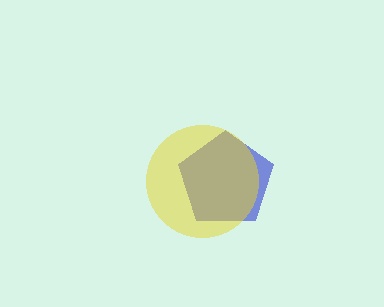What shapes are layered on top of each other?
The layered shapes are: a blue pentagon, a yellow circle.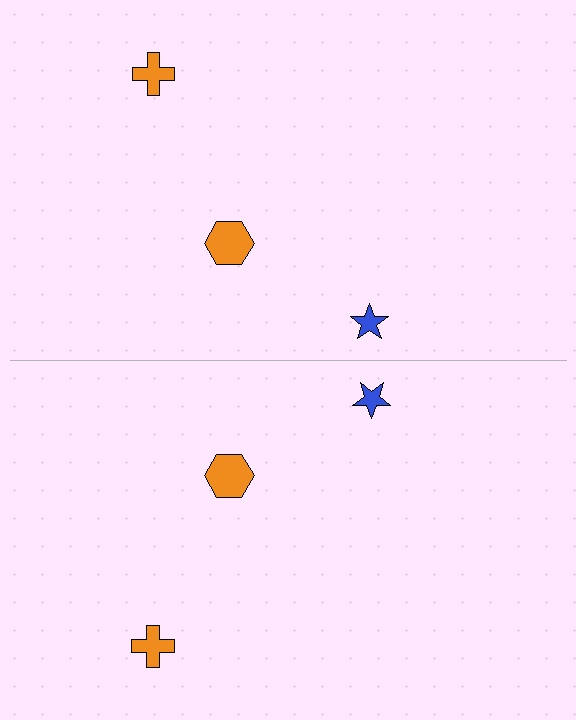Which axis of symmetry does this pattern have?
The pattern has a horizontal axis of symmetry running through the center of the image.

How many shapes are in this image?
There are 6 shapes in this image.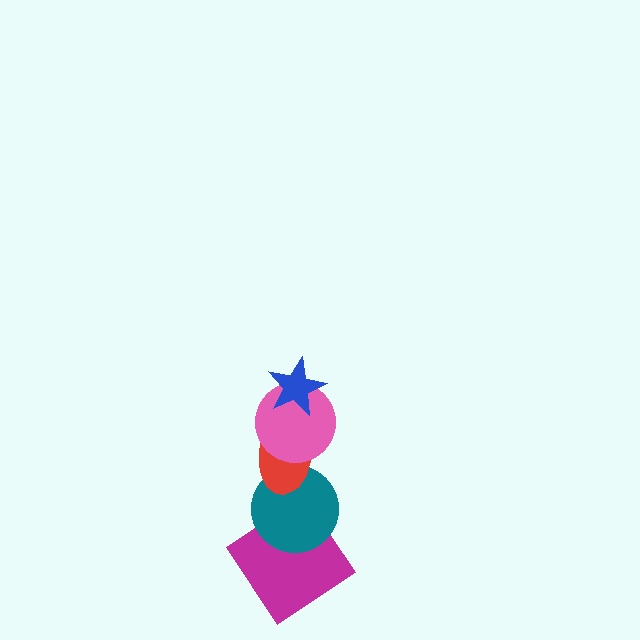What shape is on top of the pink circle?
The blue star is on top of the pink circle.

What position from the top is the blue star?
The blue star is 1st from the top.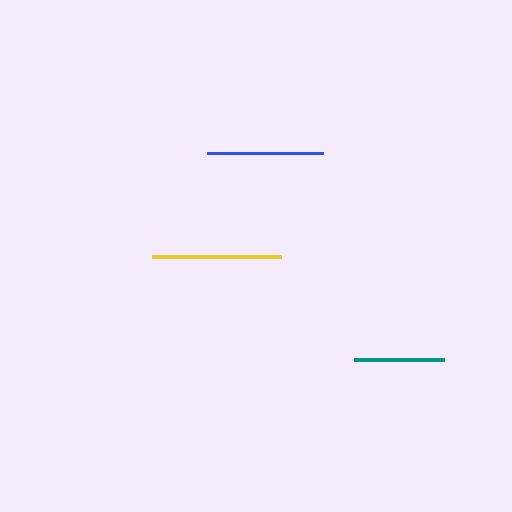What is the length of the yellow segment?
The yellow segment is approximately 129 pixels long.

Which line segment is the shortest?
The teal line is the shortest at approximately 90 pixels.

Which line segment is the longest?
The yellow line is the longest at approximately 129 pixels.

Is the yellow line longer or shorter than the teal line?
The yellow line is longer than the teal line.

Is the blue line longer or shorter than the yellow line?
The yellow line is longer than the blue line.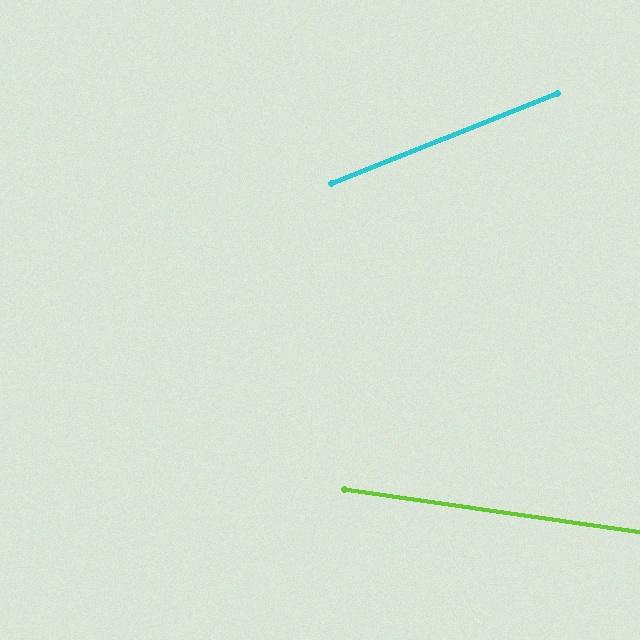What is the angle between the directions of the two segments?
Approximately 30 degrees.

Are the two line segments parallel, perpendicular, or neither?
Neither parallel nor perpendicular — they differ by about 30°.